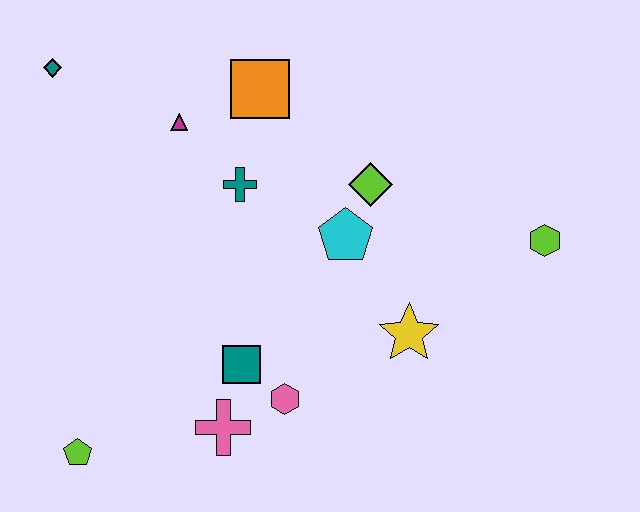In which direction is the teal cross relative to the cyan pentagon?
The teal cross is to the left of the cyan pentagon.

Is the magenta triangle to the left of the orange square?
Yes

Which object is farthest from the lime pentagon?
The lime hexagon is farthest from the lime pentagon.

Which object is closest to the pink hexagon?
The teal square is closest to the pink hexagon.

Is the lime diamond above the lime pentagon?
Yes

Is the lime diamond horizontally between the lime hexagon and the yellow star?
No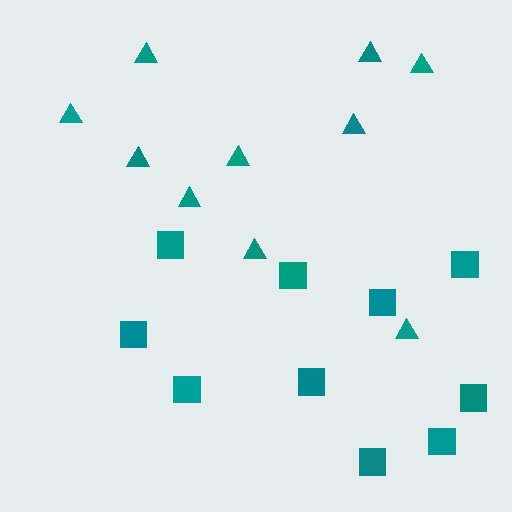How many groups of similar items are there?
There are 2 groups: one group of squares (10) and one group of triangles (10).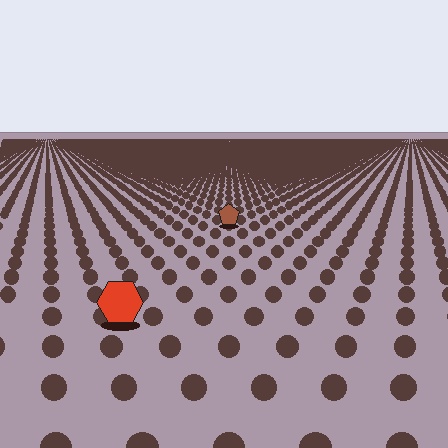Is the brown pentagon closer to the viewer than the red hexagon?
No. The red hexagon is closer — you can tell from the texture gradient: the ground texture is coarser near it.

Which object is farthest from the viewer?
The brown pentagon is farthest from the viewer. It appears smaller and the ground texture around it is denser.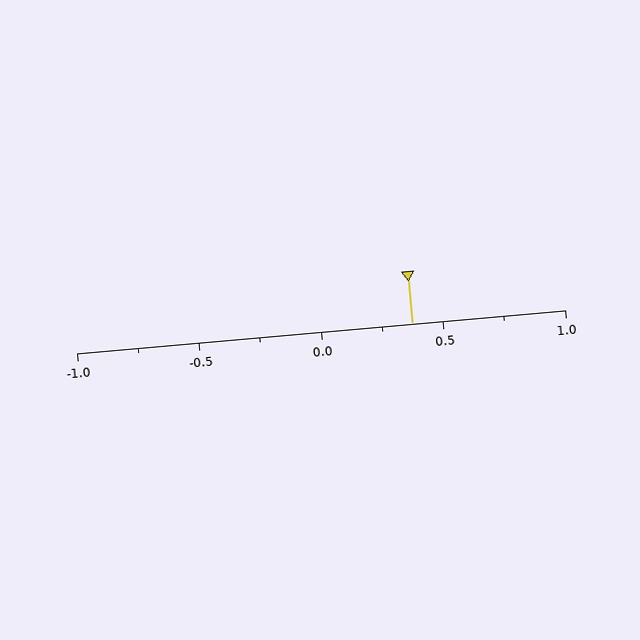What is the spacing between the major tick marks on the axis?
The major ticks are spaced 0.5 apart.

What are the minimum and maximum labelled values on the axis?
The axis runs from -1.0 to 1.0.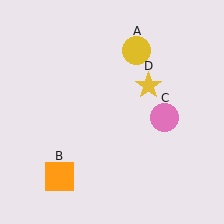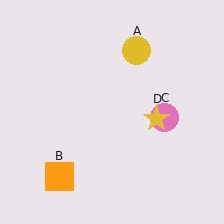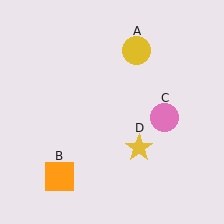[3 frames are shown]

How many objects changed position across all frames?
1 object changed position: yellow star (object D).